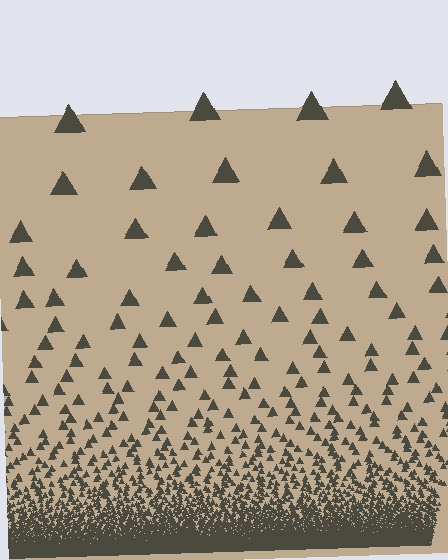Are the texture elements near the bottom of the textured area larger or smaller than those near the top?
Smaller. The gradient is inverted — elements near the bottom are smaller and denser.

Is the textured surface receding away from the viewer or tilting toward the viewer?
The surface appears to tilt toward the viewer. Texture elements get larger and sparser toward the top.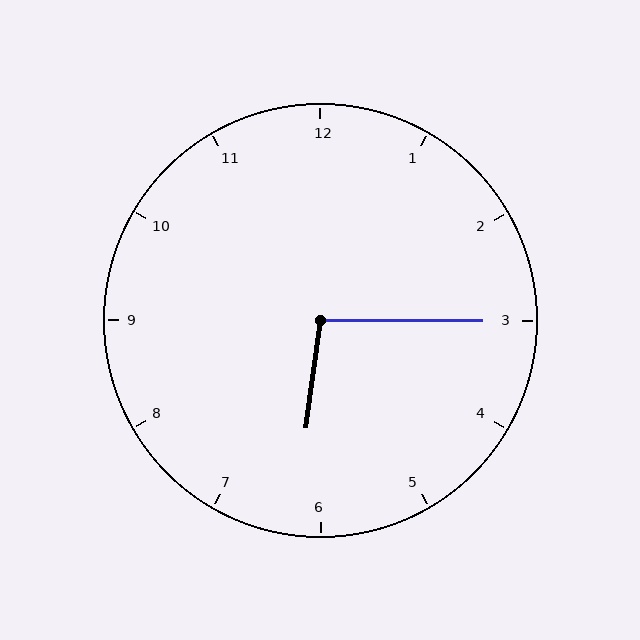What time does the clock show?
6:15.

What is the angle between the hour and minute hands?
Approximately 98 degrees.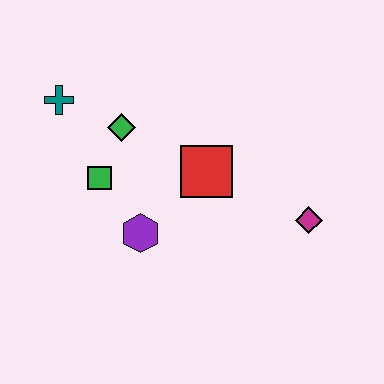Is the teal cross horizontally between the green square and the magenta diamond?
No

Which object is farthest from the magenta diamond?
The teal cross is farthest from the magenta diamond.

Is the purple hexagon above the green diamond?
No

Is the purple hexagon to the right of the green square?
Yes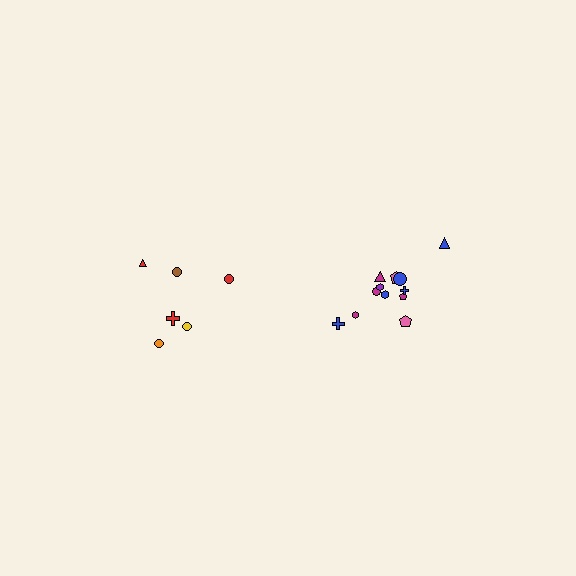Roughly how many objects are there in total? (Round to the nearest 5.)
Roughly 20 objects in total.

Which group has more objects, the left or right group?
The right group.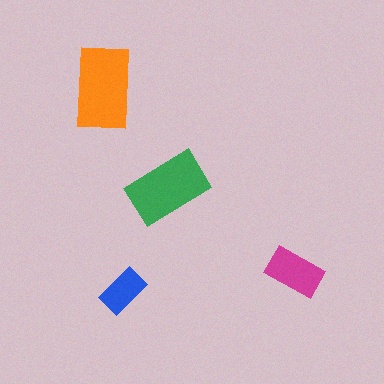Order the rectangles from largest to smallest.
the orange one, the green one, the magenta one, the blue one.